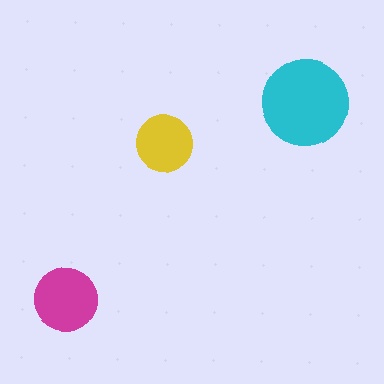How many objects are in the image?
There are 3 objects in the image.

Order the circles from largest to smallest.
the cyan one, the magenta one, the yellow one.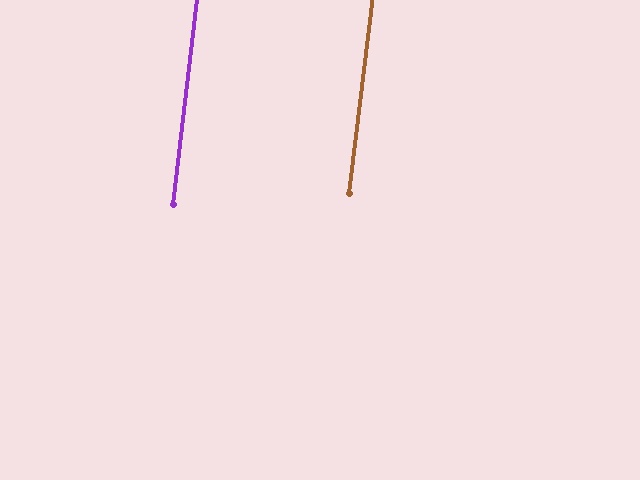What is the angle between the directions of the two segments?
Approximately 0 degrees.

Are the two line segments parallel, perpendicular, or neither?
Parallel — their directions differ by only 0.3°.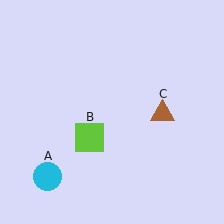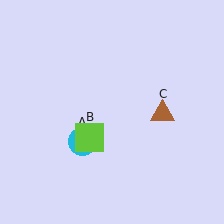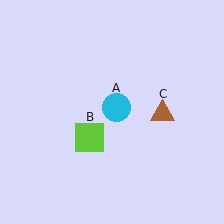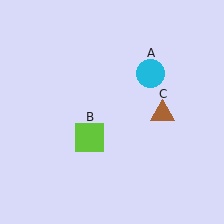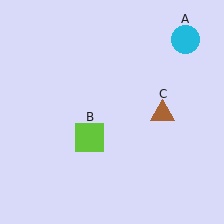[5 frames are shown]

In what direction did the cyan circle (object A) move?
The cyan circle (object A) moved up and to the right.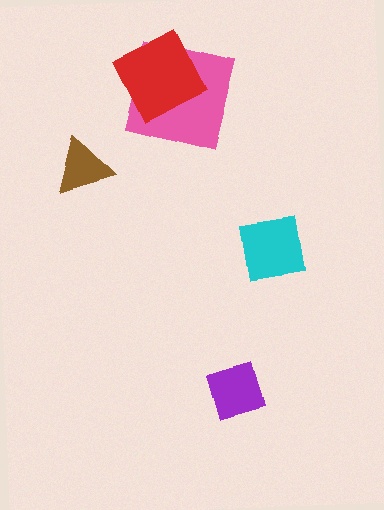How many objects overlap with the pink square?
1 object overlaps with the pink square.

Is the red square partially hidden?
No, no other shape covers it.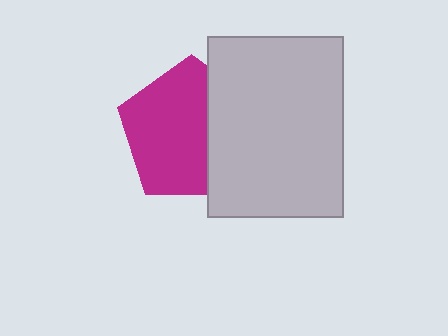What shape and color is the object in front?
The object in front is a light gray rectangle.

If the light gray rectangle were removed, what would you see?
You would see the complete magenta pentagon.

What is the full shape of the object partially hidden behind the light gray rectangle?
The partially hidden object is a magenta pentagon.